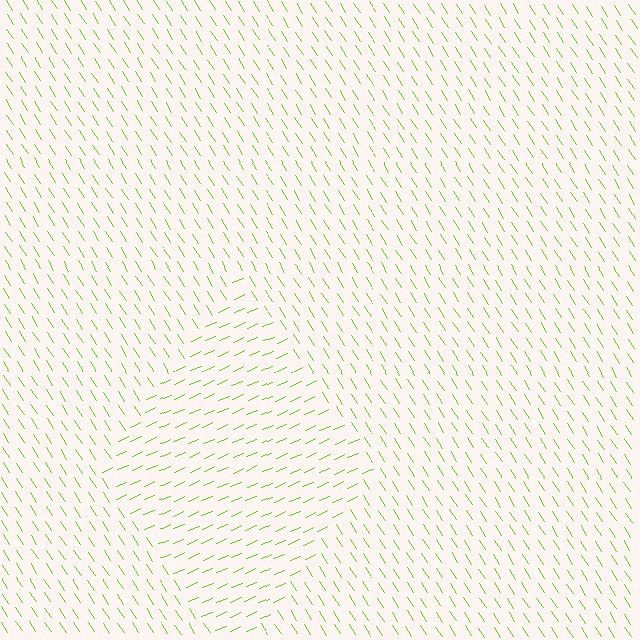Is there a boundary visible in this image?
Yes, there is a texture boundary formed by a change in line orientation.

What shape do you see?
I see a diamond.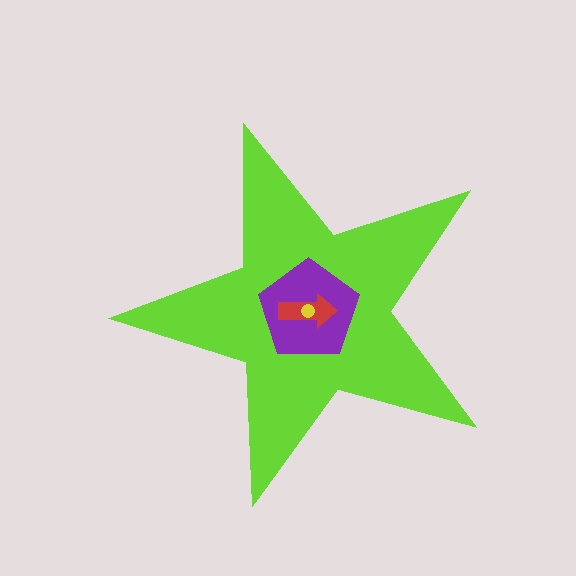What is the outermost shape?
The lime star.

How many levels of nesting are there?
4.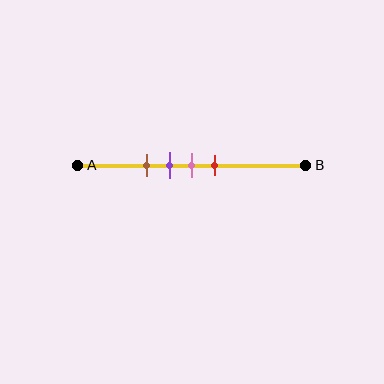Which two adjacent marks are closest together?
The purple and pink marks are the closest adjacent pair.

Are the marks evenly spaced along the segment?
Yes, the marks are approximately evenly spaced.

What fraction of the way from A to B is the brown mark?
The brown mark is approximately 30% (0.3) of the way from A to B.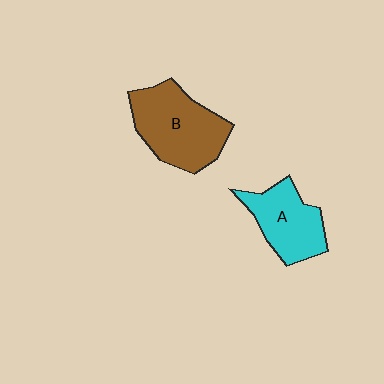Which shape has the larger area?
Shape B (brown).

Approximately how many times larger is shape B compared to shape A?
Approximately 1.4 times.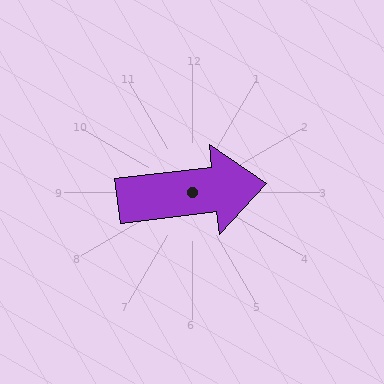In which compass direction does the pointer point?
East.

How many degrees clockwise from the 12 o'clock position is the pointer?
Approximately 83 degrees.